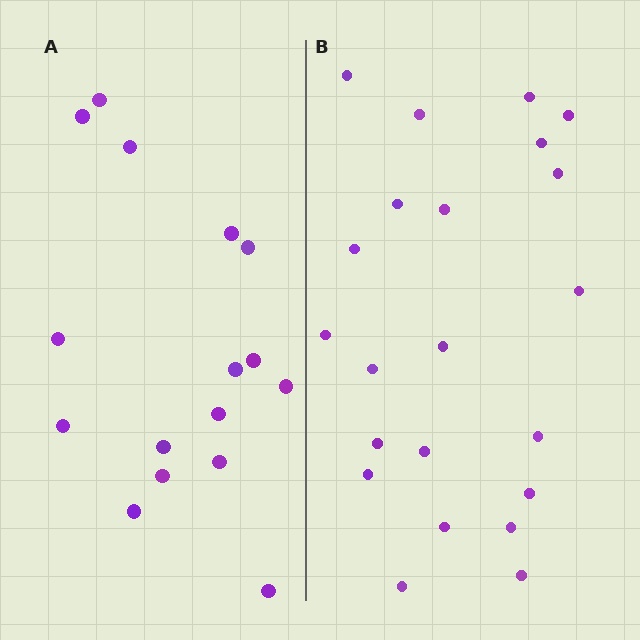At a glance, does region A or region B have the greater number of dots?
Region B (the right region) has more dots.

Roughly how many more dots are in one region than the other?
Region B has about 6 more dots than region A.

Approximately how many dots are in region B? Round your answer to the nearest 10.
About 20 dots. (The exact count is 22, which rounds to 20.)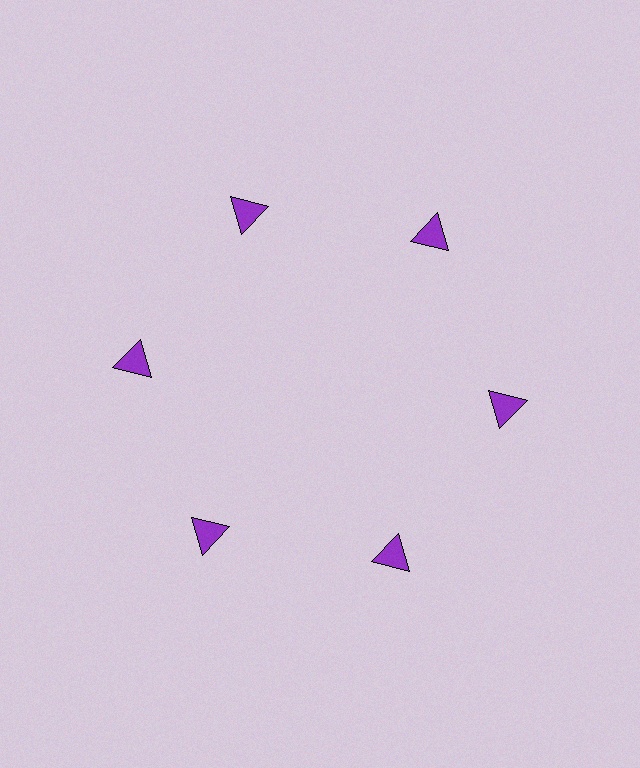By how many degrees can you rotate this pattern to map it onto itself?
The pattern maps onto itself every 60 degrees of rotation.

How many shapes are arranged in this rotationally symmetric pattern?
There are 6 shapes, arranged in 6 groups of 1.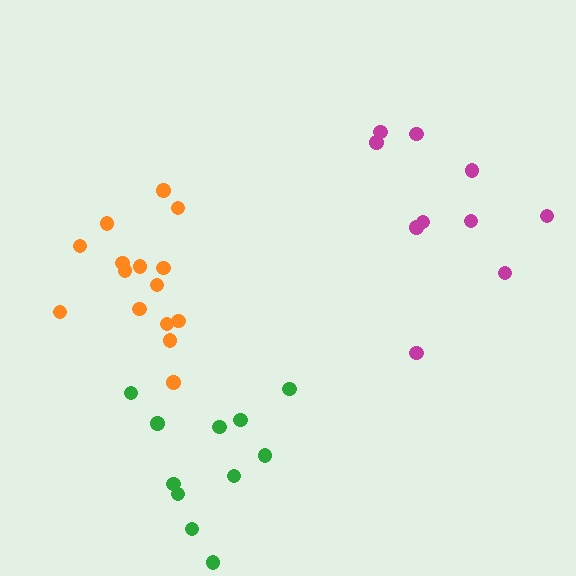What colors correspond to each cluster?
The clusters are colored: magenta, green, orange.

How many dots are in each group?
Group 1: 10 dots, Group 2: 11 dots, Group 3: 16 dots (37 total).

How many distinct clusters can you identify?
There are 3 distinct clusters.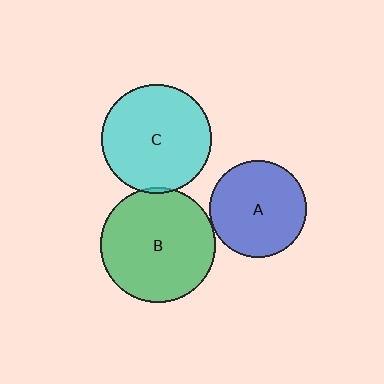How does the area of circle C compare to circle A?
Approximately 1.3 times.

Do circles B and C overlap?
Yes.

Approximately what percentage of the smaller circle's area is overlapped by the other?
Approximately 5%.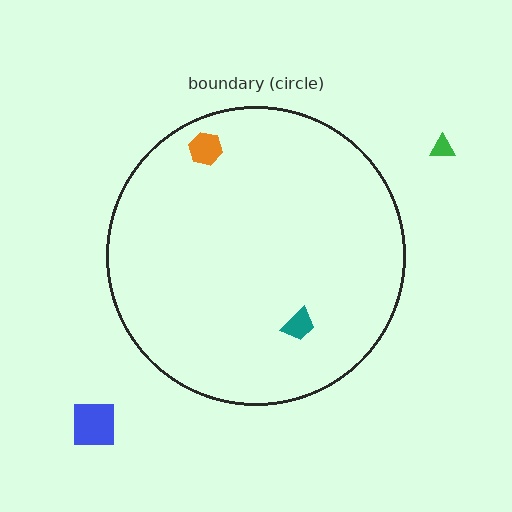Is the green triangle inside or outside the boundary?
Outside.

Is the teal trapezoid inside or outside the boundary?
Inside.